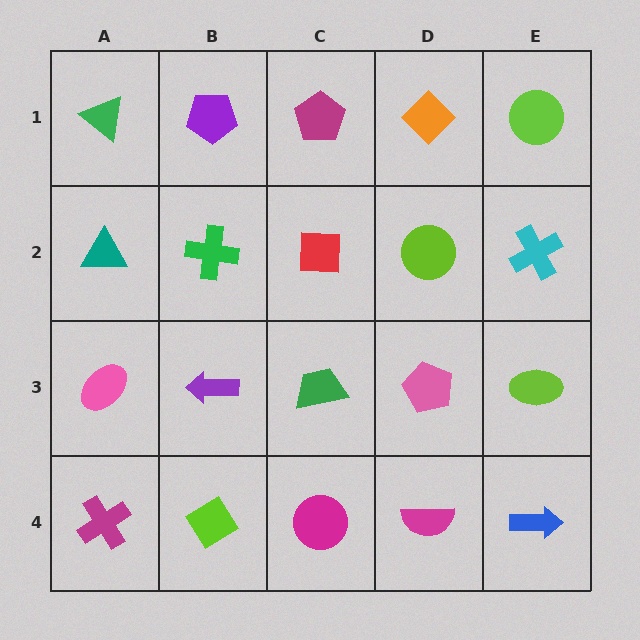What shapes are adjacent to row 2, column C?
A magenta pentagon (row 1, column C), a green trapezoid (row 3, column C), a green cross (row 2, column B), a lime circle (row 2, column D).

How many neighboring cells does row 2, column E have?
3.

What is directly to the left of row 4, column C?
A lime diamond.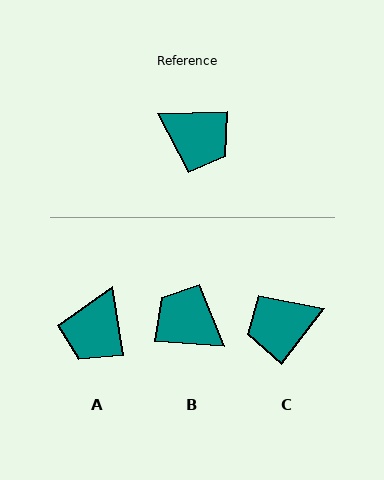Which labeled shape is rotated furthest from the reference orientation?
B, about 175 degrees away.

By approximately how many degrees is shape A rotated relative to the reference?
Approximately 82 degrees clockwise.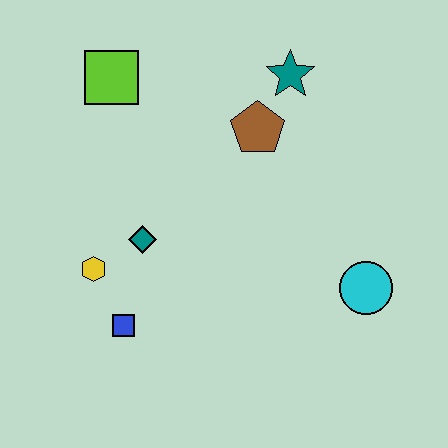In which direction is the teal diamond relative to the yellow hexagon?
The teal diamond is to the right of the yellow hexagon.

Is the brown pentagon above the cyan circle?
Yes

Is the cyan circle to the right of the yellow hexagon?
Yes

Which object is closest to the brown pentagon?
The teal star is closest to the brown pentagon.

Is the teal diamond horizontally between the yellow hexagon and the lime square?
No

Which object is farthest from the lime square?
The cyan circle is farthest from the lime square.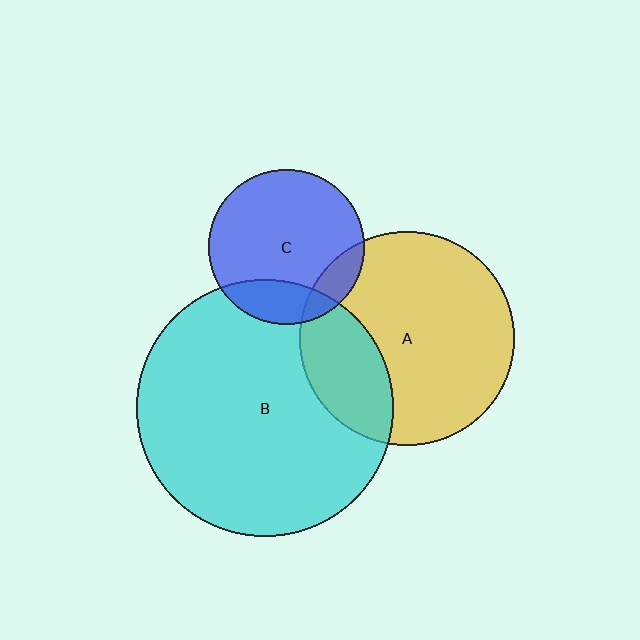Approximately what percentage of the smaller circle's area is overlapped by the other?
Approximately 25%.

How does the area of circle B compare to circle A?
Approximately 1.4 times.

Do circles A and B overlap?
Yes.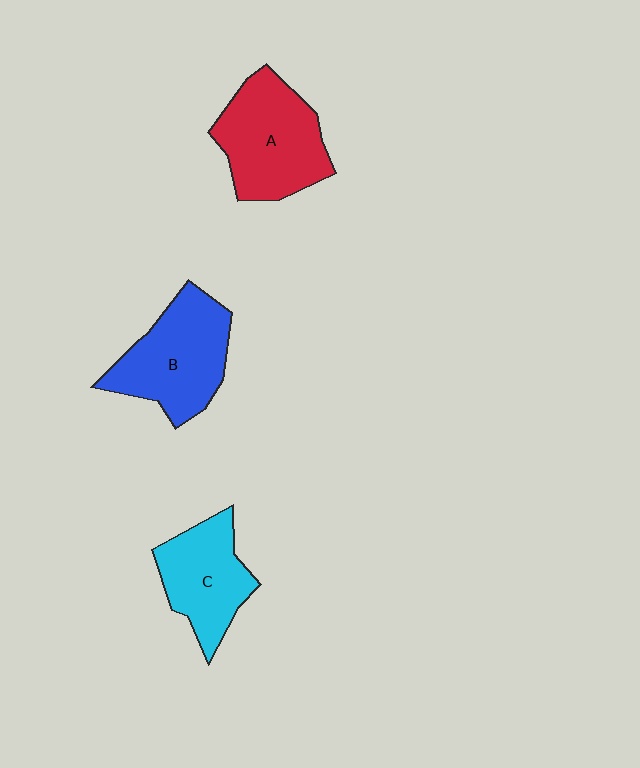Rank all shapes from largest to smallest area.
From largest to smallest: A (red), B (blue), C (cyan).